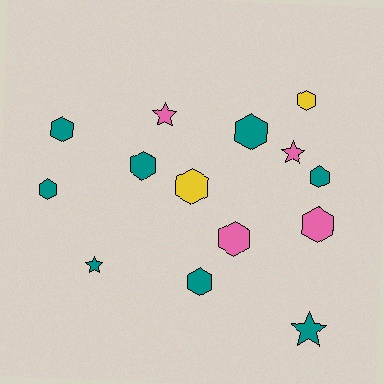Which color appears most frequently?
Teal, with 8 objects.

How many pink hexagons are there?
There are 2 pink hexagons.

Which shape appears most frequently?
Hexagon, with 10 objects.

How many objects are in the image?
There are 14 objects.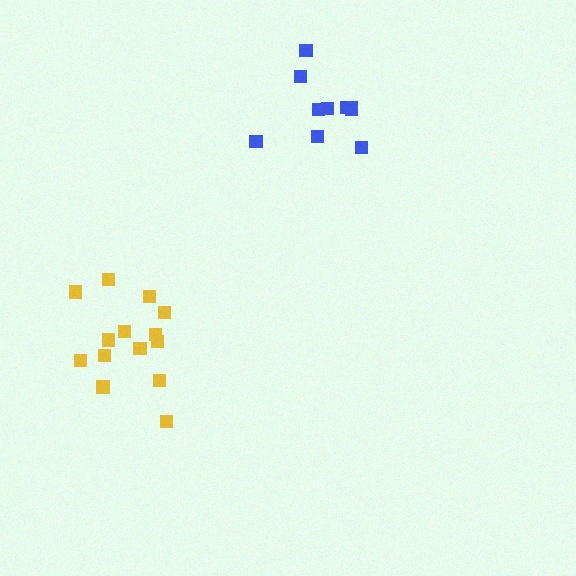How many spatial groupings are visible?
There are 2 spatial groupings.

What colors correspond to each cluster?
The clusters are colored: yellow, blue.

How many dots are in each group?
Group 1: 14 dots, Group 2: 10 dots (24 total).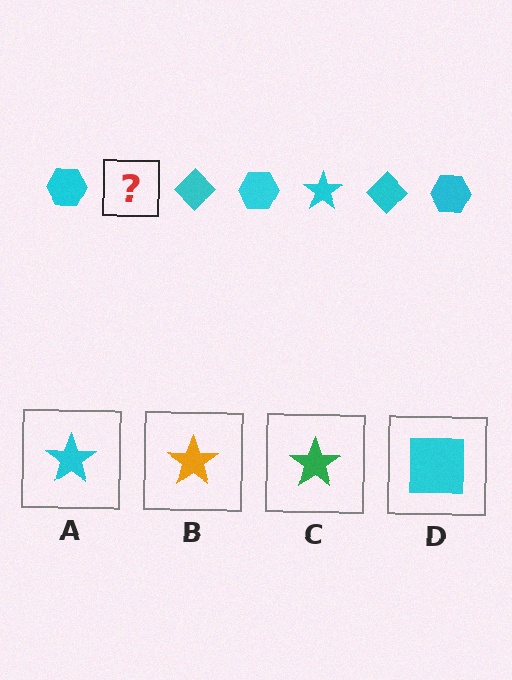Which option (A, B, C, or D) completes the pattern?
A.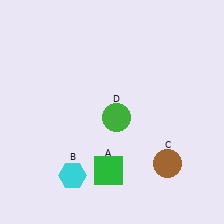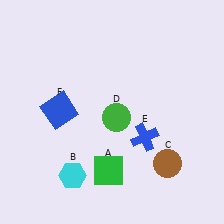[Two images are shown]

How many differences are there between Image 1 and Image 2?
There are 2 differences between the two images.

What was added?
A blue cross (E), a blue square (F) were added in Image 2.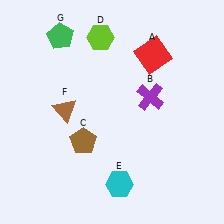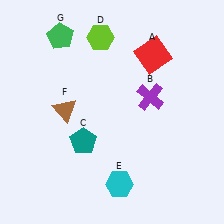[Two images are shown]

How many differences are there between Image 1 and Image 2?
There is 1 difference between the two images.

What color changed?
The pentagon (C) changed from brown in Image 1 to teal in Image 2.